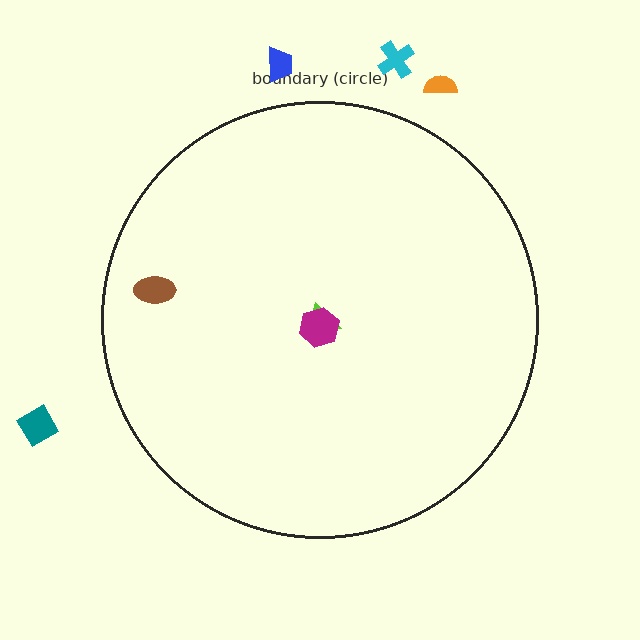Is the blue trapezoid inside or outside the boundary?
Outside.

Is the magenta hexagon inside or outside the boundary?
Inside.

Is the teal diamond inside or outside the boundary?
Outside.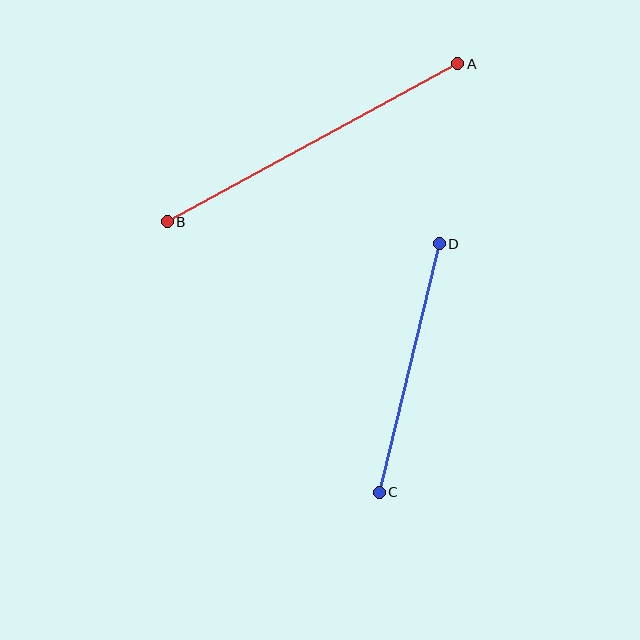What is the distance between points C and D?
The distance is approximately 255 pixels.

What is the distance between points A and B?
The distance is approximately 331 pixels.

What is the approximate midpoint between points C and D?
The midpoint is at approximately (409, 368) pixels.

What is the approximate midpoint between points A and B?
The midpoint is at approximately (312, 143) pixels.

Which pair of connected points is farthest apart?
Points A and B are farthest apart.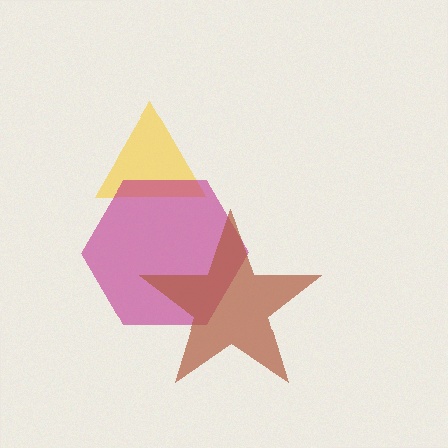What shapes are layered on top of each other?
The layered shapes are: a yellow triangle, a magenta hexagon, a brown star.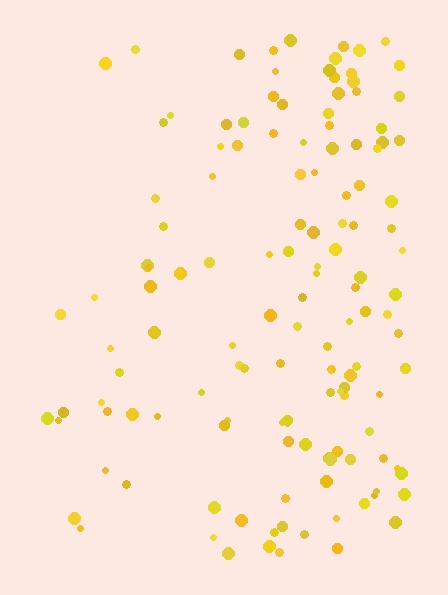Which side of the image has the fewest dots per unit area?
The left.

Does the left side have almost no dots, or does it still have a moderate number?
Still a moderate number, just noticeably fewer than the right.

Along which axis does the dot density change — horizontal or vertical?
Horizontal.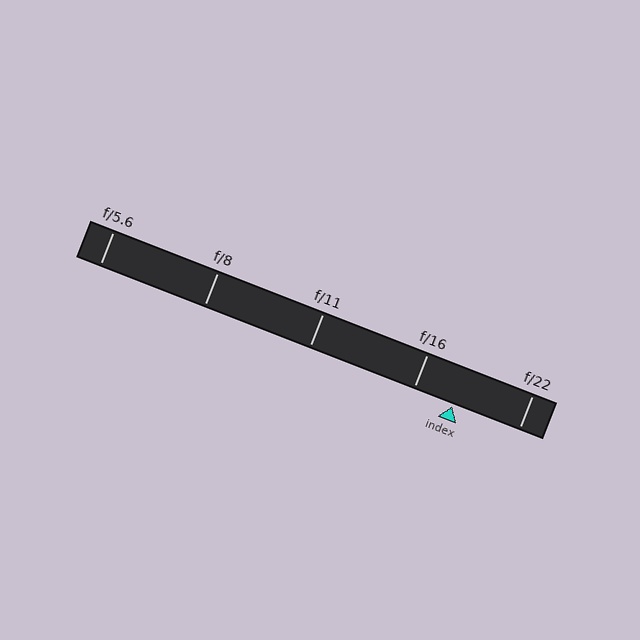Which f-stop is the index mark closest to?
The index mark is closest to f/16.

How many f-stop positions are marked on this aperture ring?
There are 5 f-stop positions marked.